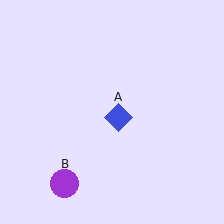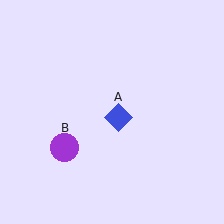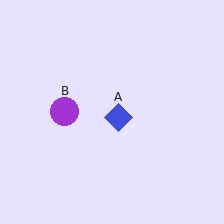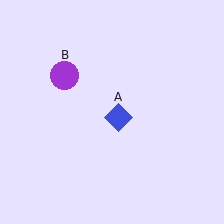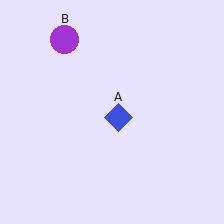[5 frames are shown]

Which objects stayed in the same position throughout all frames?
Blue diamond (object A) remained stationary.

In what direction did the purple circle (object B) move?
The purple circle (object B) moved up.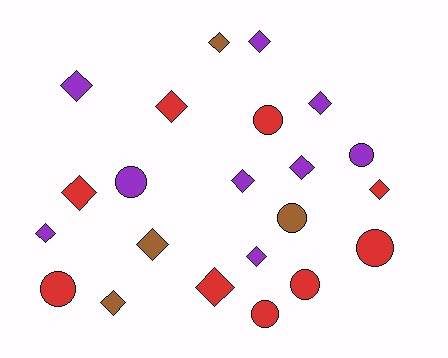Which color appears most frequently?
Purple, with 9 objects.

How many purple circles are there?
There are 2 purple circles.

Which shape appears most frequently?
Diamond, with 14 objects.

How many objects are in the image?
There are 22 objects.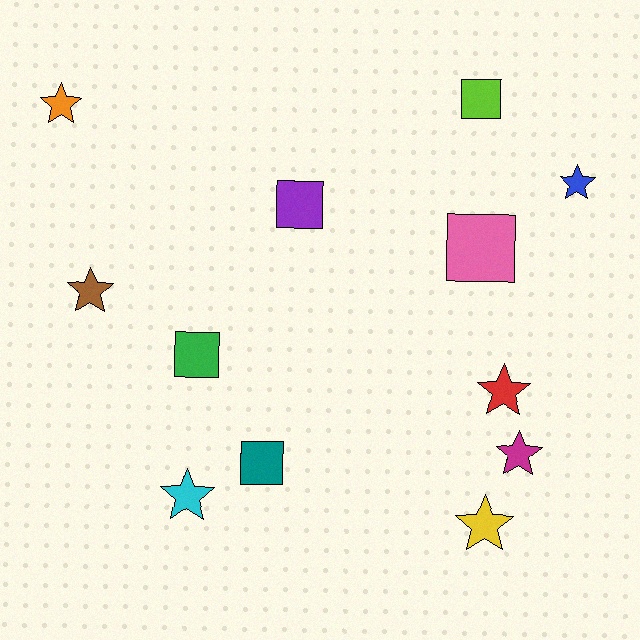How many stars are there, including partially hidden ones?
There are 7 stars.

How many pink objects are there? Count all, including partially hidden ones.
There is 1 pink object.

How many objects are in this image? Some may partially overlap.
There are 12 objects.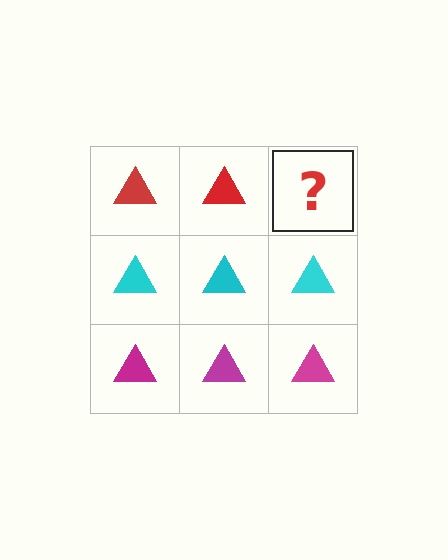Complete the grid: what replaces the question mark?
The question mark should be replaced with a red triangle.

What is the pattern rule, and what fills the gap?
The rule is that each row has a consistent color. The gap should be filled with a red triangle.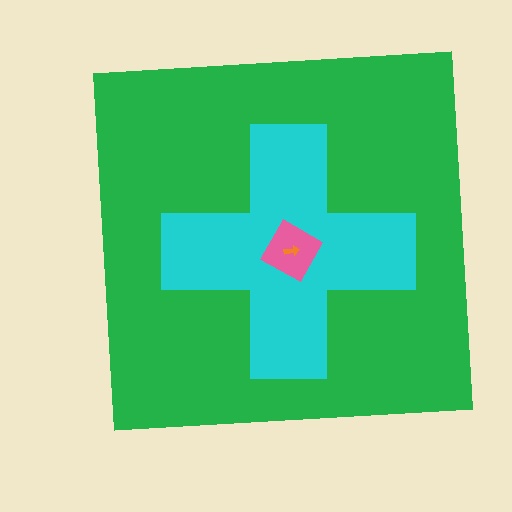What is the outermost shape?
The green square.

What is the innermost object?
The orange arrow.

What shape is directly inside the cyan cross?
The pink diamond.